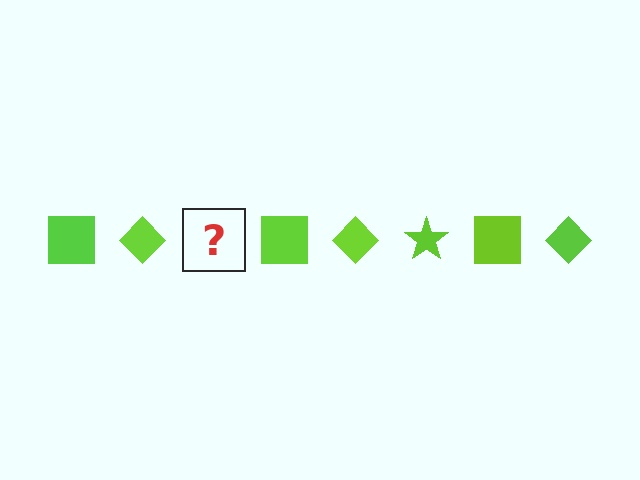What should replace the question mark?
The question mark should be replaced with a lime star.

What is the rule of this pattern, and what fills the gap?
The rule is that the pattern cycles through square, diamond, star shapes in lime. The gap should be filled with a lime star.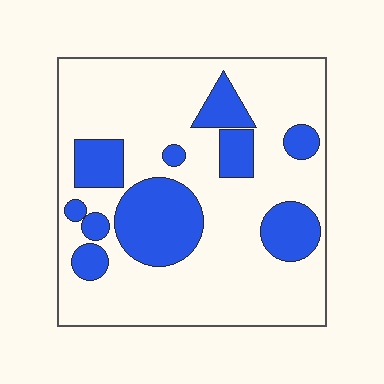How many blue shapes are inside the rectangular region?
10.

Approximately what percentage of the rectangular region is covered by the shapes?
Approximately 25%.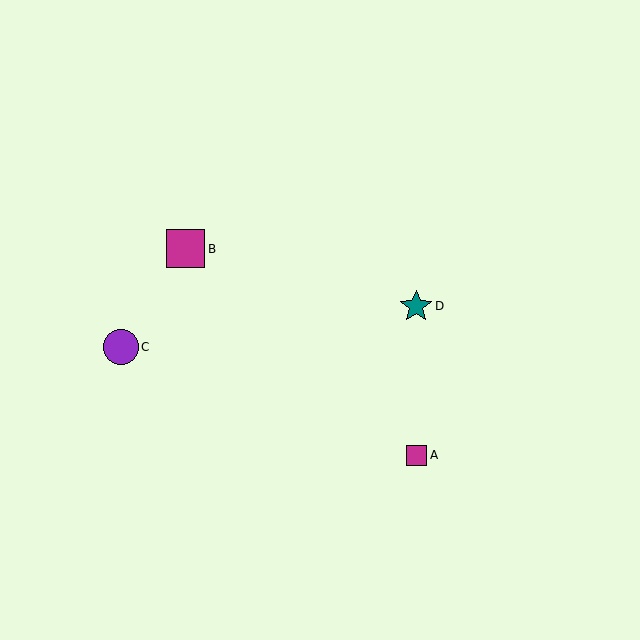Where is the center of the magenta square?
The center of the magenta square is at (417, 455).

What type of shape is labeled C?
Shape C is a purple circle.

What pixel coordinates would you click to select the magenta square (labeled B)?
Click at (186, 249) to select the magenta square B.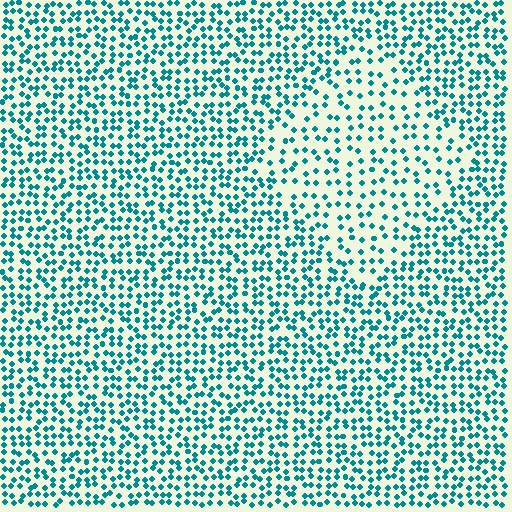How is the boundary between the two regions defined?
The boundary is defined by a change in element density (approximately 1.8x ratio). All elements are the same color, size, and shape.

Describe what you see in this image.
The image contains small teal elements arranged at two different densities. A diamond-shaped region is visible where the elements are less densely packed than the surrounding area.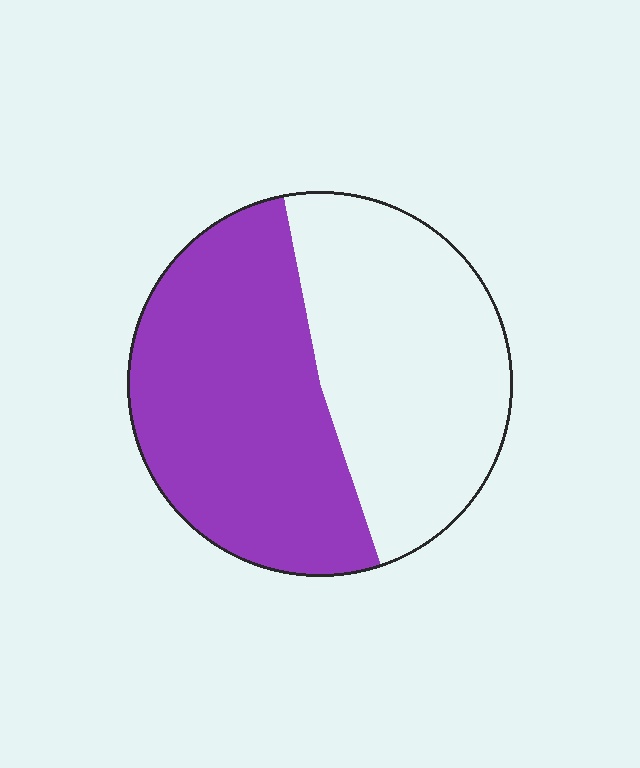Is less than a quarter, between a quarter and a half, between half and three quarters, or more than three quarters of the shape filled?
Between half and three quarters.